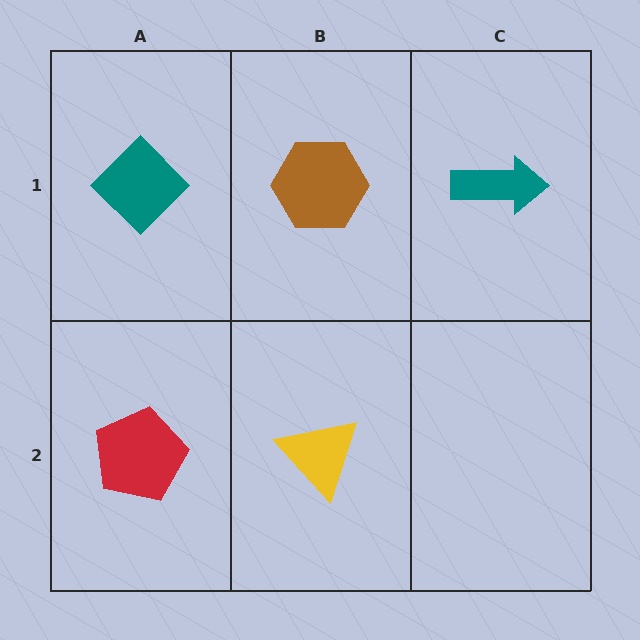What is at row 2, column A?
A red pentagon.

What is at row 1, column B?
A brown hexagon.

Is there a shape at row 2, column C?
No, that cell is empty.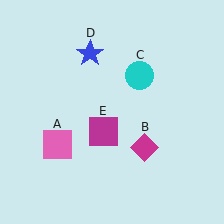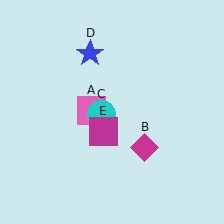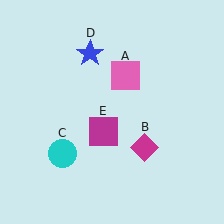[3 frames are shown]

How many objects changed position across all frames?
2 objects changed position: pink square (object A), cyan circle (object C).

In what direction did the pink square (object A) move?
The pink square (object A) moved up and to the right.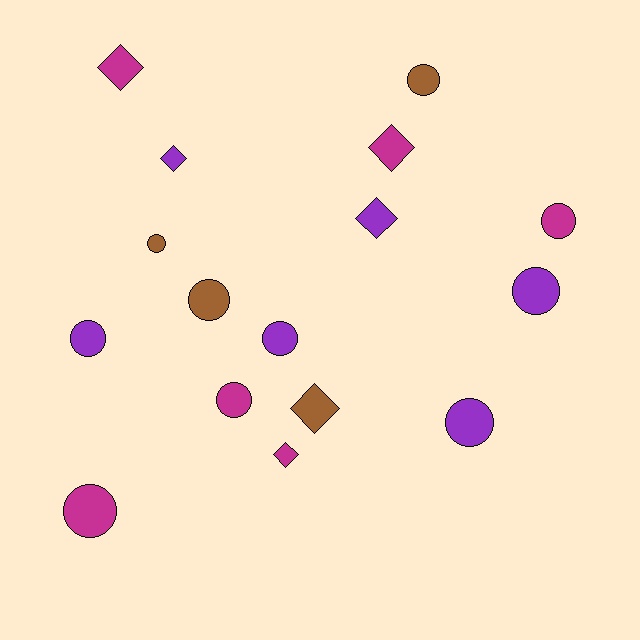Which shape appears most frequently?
Circle, with 10 objects.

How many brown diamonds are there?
There is 1 brown diamond.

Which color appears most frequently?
Purple, with 6 objects.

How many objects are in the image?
There are 16 objects.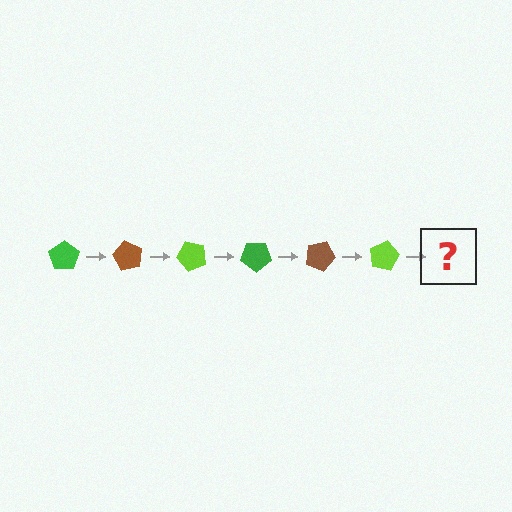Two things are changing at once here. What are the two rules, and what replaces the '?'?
The two rules are that it rotates 60 degrees each step and the color cycles through green, brown, and lime. The '?' should be a green pentagon, rotated 360 degrees from the start.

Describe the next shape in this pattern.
It should be a green pentagon, rotated 360 degrees from the start.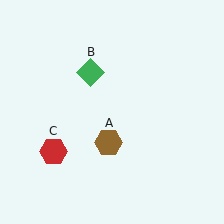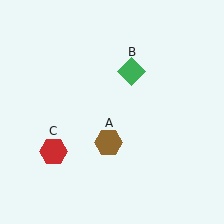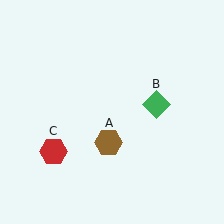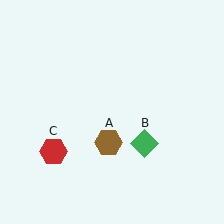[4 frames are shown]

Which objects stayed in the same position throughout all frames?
Brown hexagon (object A) and red hexagon (object C) remained stationary.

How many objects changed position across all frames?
1 object changed position: green diamond (object B).